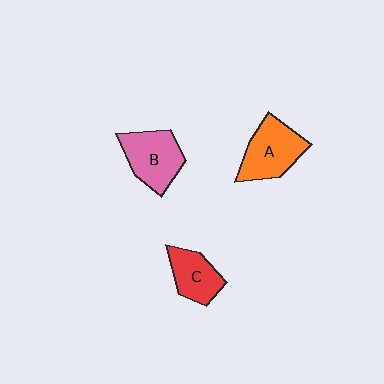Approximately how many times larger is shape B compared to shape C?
Approximately 1.3 times.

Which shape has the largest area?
Shape A (orange).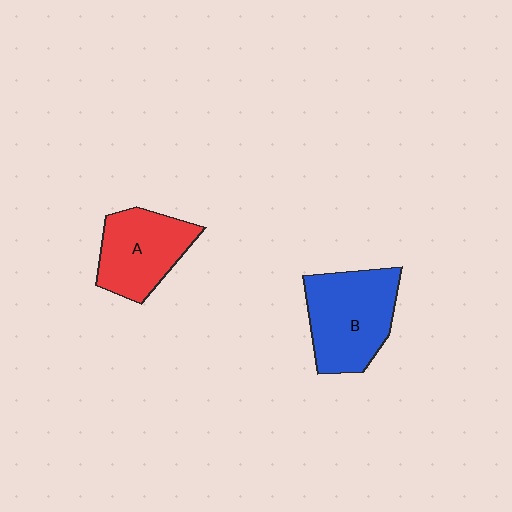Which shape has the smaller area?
Shape A (red).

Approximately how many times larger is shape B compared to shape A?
Approximately 1.2 times.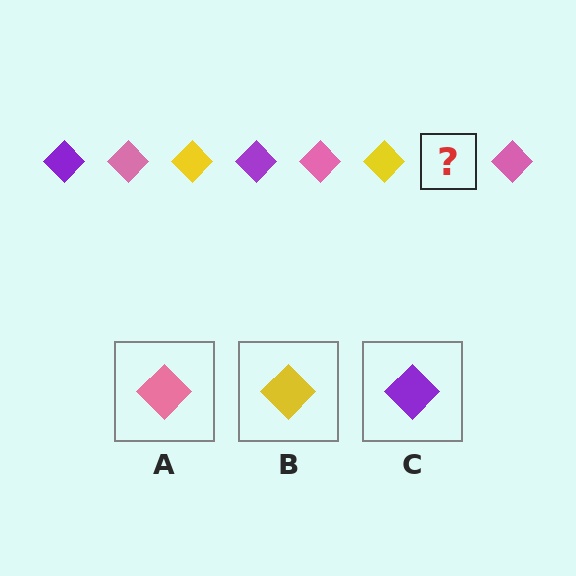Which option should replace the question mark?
Option C.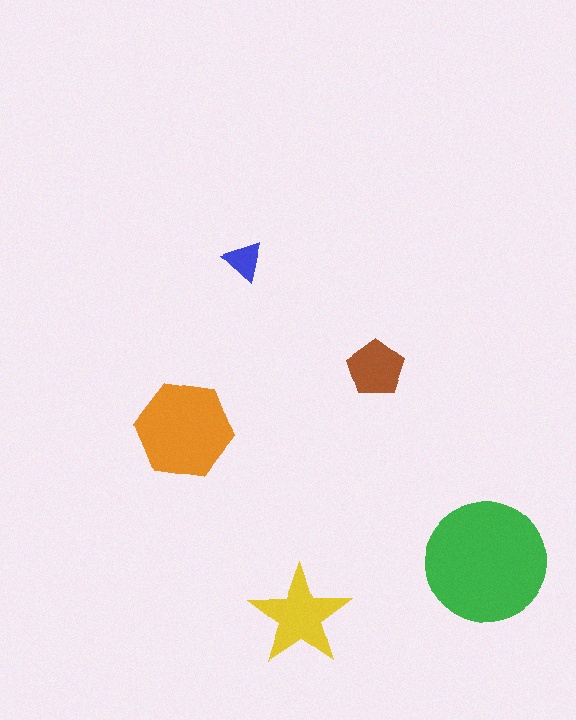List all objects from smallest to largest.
The blue triangle, the brown pentagon, the yellow star, the orange hexagon, the green circle.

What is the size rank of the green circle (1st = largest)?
1st.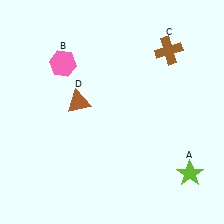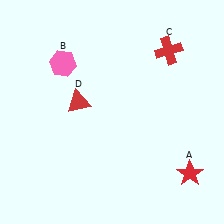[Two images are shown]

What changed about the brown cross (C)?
In Image 1, C is brown. In Image 2, it changed to red.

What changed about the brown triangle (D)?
In Image 1, D is brown. In Image 2, it changed to red.